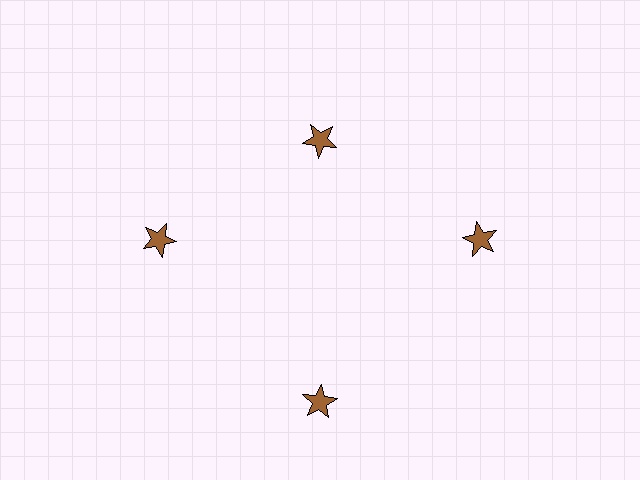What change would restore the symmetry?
The symmetry would be restored by moving it outward, back onto the ring so that all 4 stars sit at equal angles and equal distance from the center.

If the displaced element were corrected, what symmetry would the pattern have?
It would have 4-fold rotational symmetry — the pattern would map onto itself every 90 degrees.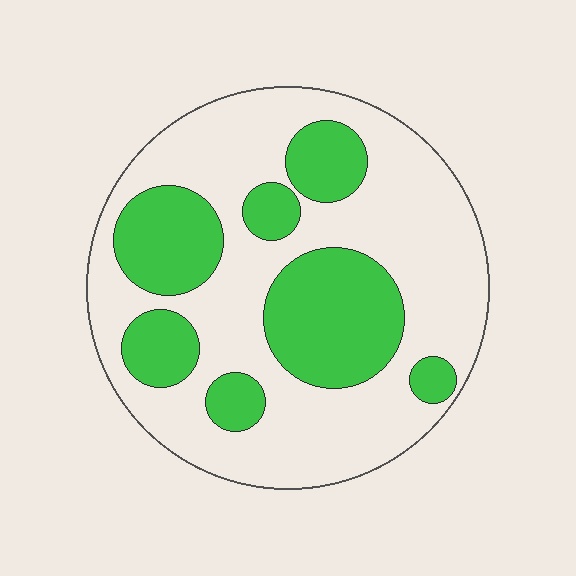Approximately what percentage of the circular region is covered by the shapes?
Approximately 35%.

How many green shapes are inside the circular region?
7.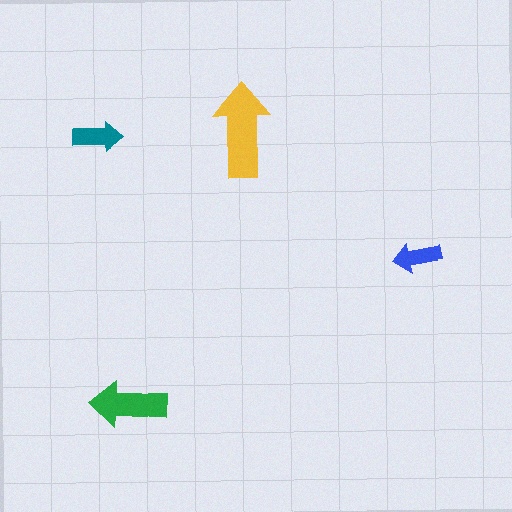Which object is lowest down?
The green arrow is bottommost.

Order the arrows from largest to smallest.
the yellow one, the green one, the teal one, the blue one.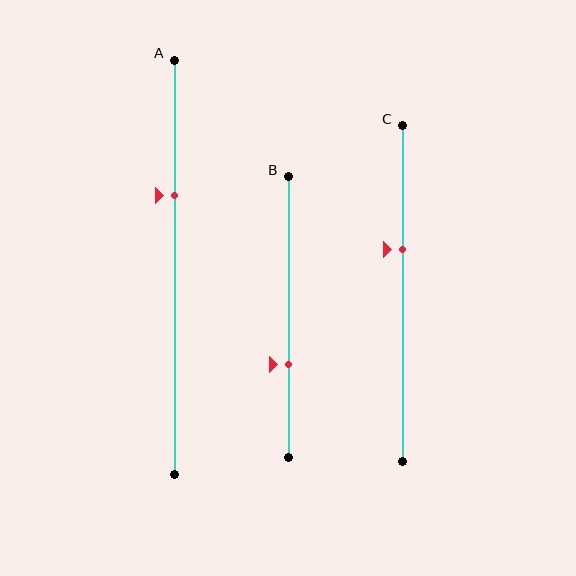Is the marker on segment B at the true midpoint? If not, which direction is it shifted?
No, the marker on segment B is shifted downward by about 17% of the segment length.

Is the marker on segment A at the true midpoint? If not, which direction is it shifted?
No, the marker on segment A is shifted upward by about 17% of the segment length.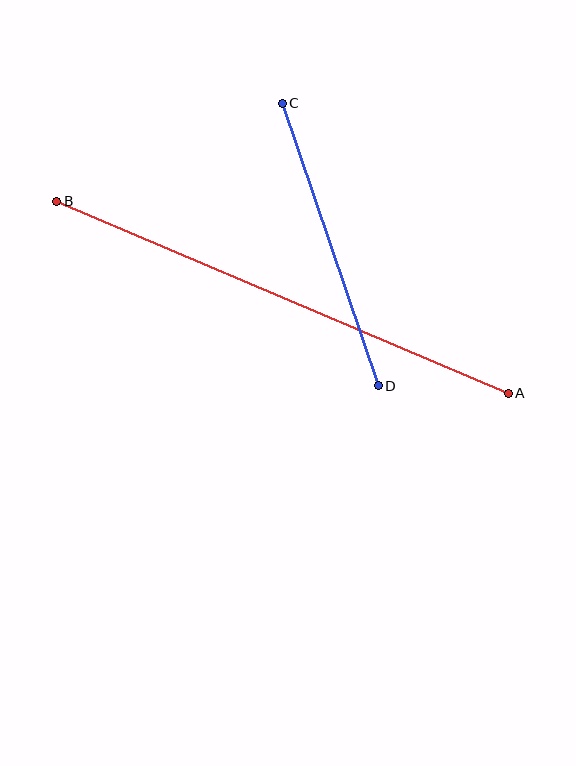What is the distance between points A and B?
The distance is approximately 491 pixels.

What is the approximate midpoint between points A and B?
The midpoint is at approximately (283, 297) pixels.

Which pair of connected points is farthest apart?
Points A and B are farthest apart.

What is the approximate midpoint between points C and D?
The midpoint is at approximately (330, 245) pixels.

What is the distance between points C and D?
The distance is approximately 298 pixels.